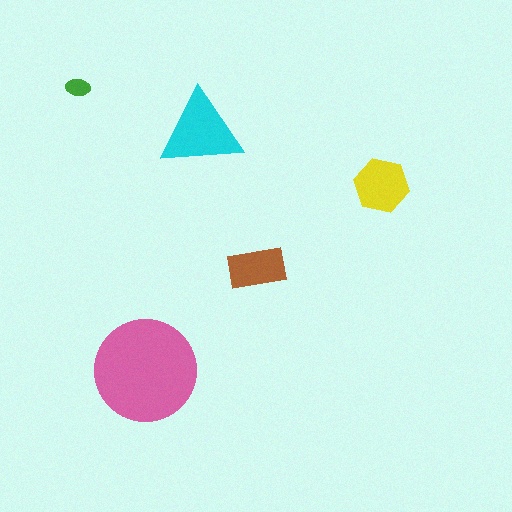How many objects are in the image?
There are 5 objects in the image.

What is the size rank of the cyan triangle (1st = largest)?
2nd.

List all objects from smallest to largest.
The green ellipse, the brown rectangle, the yellow hexagon, the cyan triangle, the pink circle.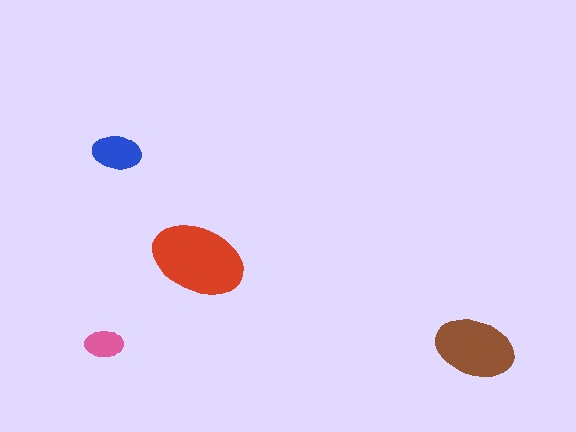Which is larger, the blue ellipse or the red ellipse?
The red one.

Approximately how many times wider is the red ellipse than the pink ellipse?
About 2.5 times wider.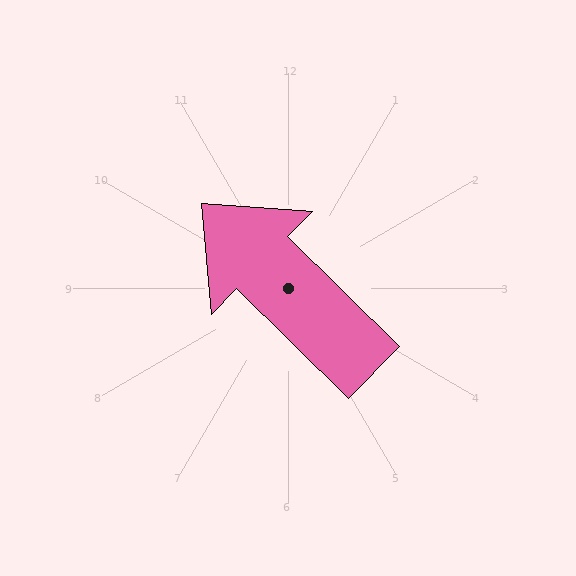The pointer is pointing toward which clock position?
Roughly 10 o'clock.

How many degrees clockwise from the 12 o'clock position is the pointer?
Approximately 314 degrees.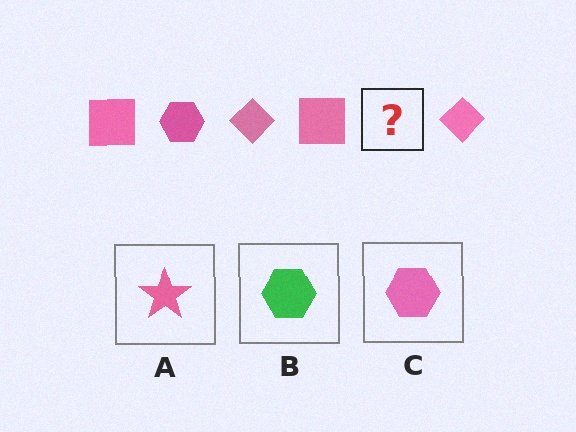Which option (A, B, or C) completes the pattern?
C.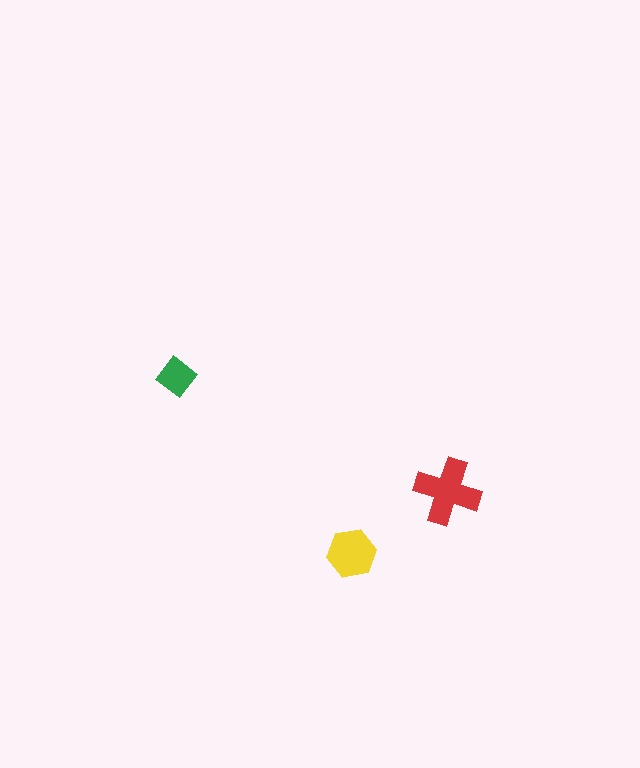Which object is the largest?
The red cross.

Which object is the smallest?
The green diamond.